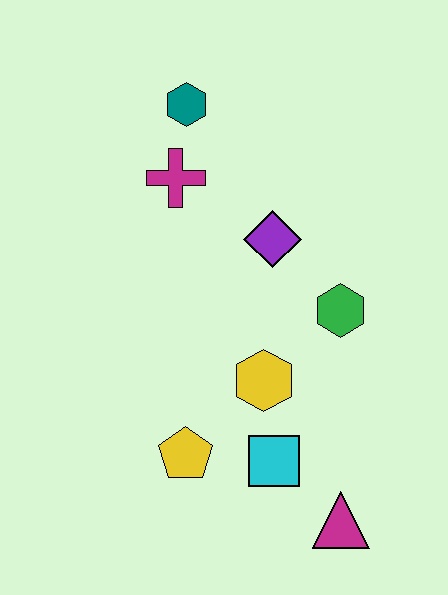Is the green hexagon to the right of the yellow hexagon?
Yes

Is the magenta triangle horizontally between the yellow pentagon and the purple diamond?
No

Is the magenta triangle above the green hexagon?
No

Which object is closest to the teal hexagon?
The magenta cross is closest to the teal hexagon.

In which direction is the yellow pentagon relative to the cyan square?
The yellow pentagon is to the left of the cyan square.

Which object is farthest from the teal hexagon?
The magenta triangle is farthest from the teal hexagon.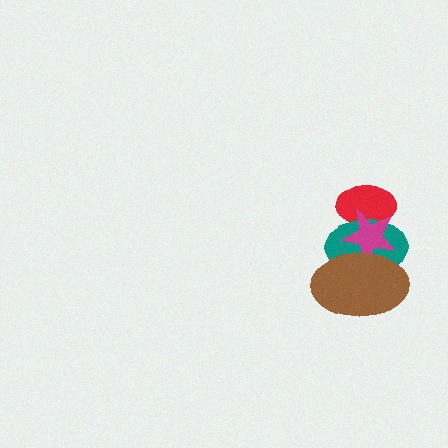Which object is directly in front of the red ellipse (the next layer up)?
The teal ellipse is directly in front of the red ellipse.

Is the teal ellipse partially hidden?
Yes, it is partially covered by another shape.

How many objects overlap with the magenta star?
3 objects overlap with the magenta star.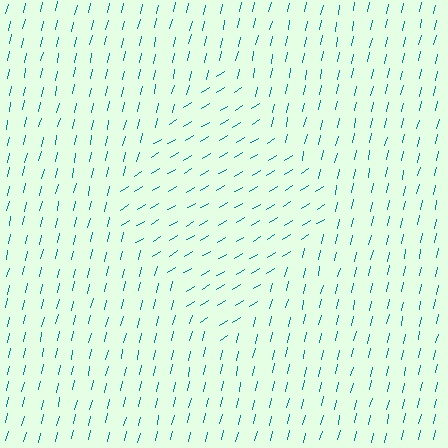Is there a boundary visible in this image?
Yes, there is a texture boundary formed by a change in line orientation.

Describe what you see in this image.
The image is filled with small teal line segments. A diamond region in the image has lines oriented differently from the surrounding lines, creating a visible texture boundary.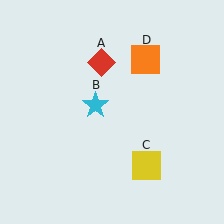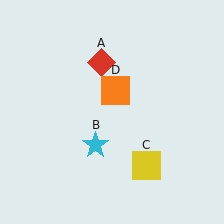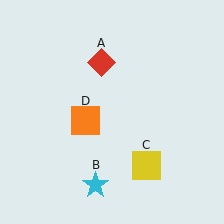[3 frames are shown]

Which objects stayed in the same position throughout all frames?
Red diamond (object A) and yellow square (object C) remained stationary.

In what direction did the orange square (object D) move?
The orange square (object D) moved down and to the left.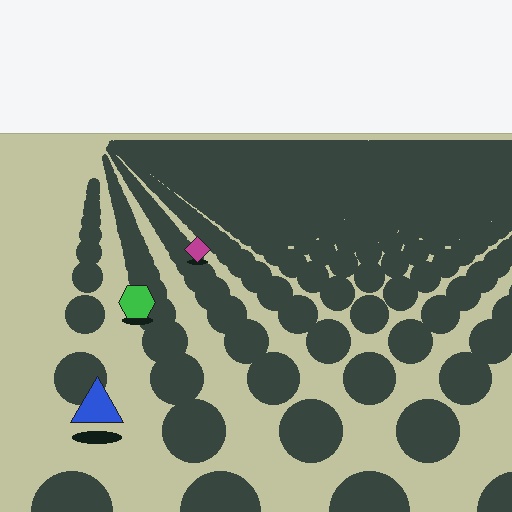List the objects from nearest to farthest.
From nearest to farthest: the blue triangle, the green hexagon, the magenta diamond.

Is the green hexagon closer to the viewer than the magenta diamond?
Yes. The green hexagon is closer — you can tell from the texture gradient: the ground texture is coarser near it.